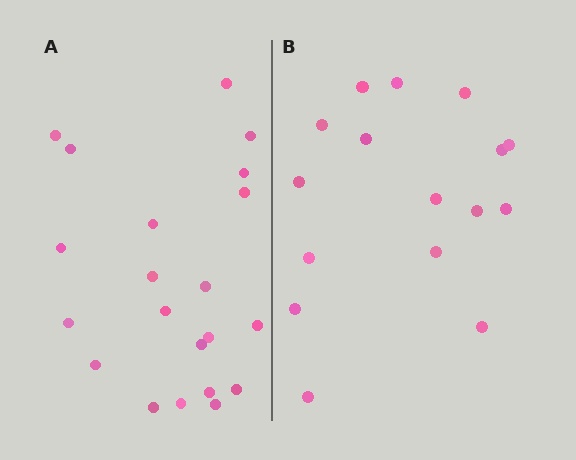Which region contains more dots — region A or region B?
Region A (the left region) has more dots.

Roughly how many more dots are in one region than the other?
Region A has about 5 more dots than region B.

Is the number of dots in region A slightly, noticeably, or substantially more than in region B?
Region A has noticeably more, but not dramatically so. The ratio is roughly 1.3 to 1.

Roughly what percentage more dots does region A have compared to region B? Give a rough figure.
About 30% more.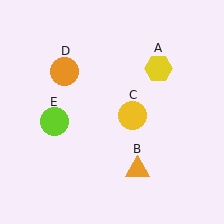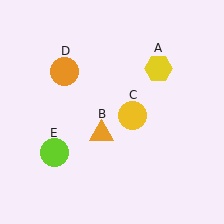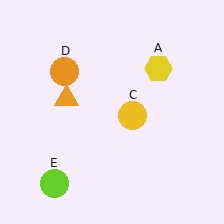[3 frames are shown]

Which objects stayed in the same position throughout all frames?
Yellow hexagon (object A) and yellow circle (object C) and orange circle (object D) remained stationary.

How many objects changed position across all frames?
2 objects changed position: orange triangle (object B), lime circle (object E).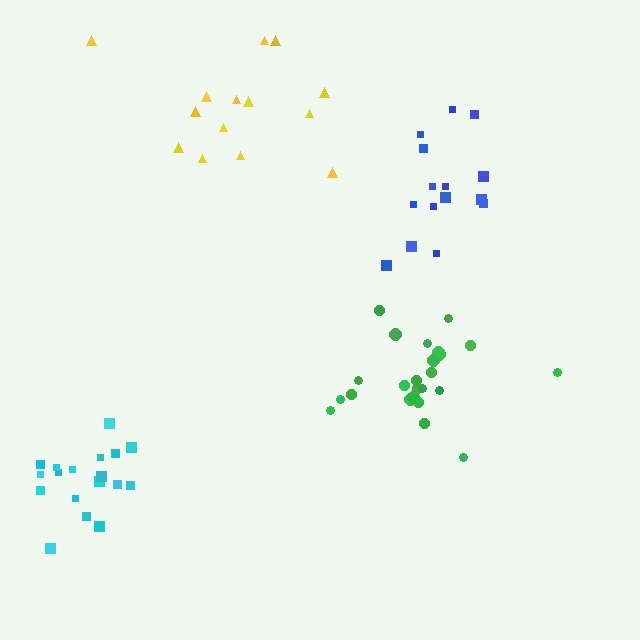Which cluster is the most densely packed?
Cyan.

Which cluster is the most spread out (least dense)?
Blue.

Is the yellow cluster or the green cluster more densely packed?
Green.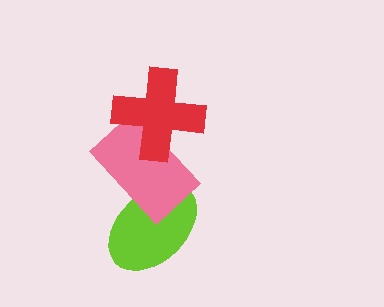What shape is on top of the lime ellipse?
The pink rectangle is on top of the lime ellipse.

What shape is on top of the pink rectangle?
The red cross is on top of the pink rectangle.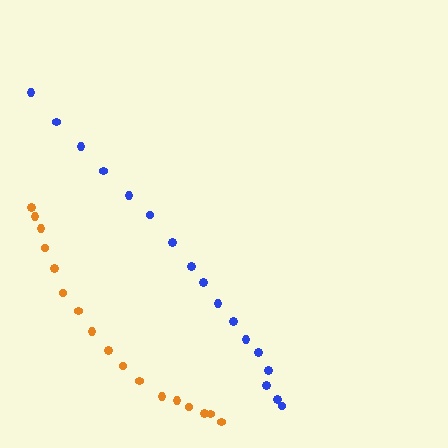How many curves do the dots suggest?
There are 2 distinct paths.